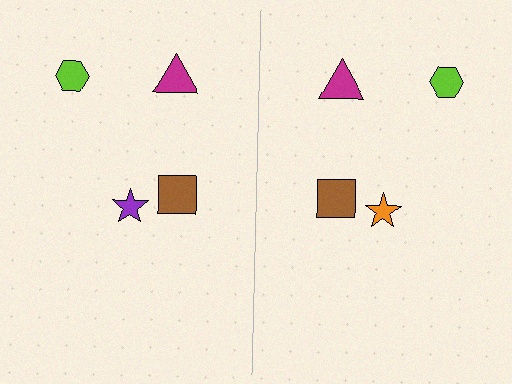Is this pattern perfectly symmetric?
No, the pattern is not perfectly symmetric. The orange star on the right side breaks the symmetry — its mirror counterpart is purple.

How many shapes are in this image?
There are 8 shapes in this image.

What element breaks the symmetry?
The orange star on the right side breaks the symmetry — its mirror counterpart is purple.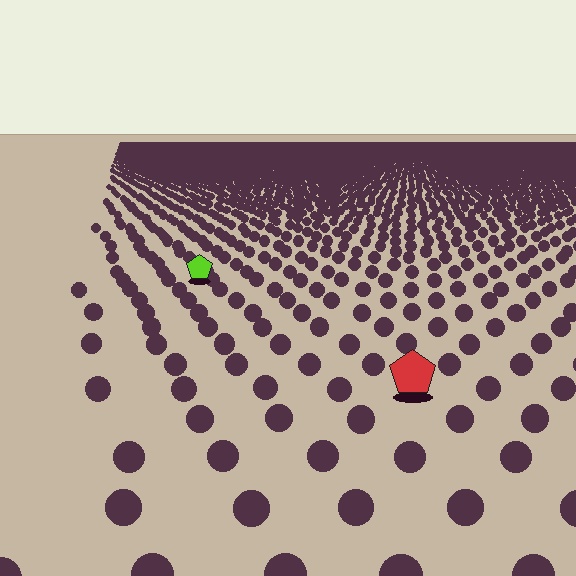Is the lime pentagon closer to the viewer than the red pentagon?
No. The red pentagon is closer — you can tell from the texture gradient: the ground texture is coarser near it.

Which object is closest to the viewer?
The red pentagon is closest. The texture marks near it are larger and more spread out.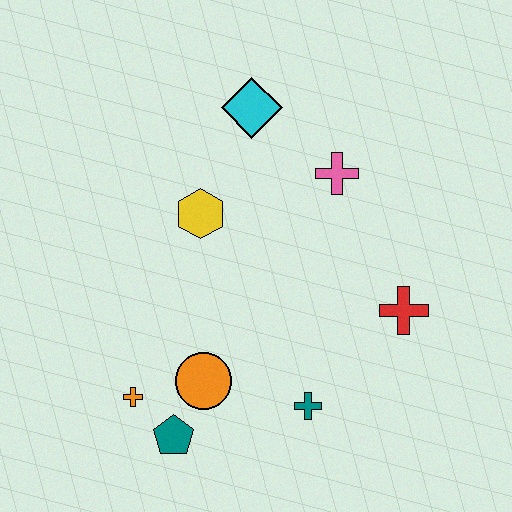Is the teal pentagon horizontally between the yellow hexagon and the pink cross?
No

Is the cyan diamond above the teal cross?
Yes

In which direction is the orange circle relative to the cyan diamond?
The orange circle is below the cyan diamond.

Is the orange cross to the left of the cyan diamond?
Yes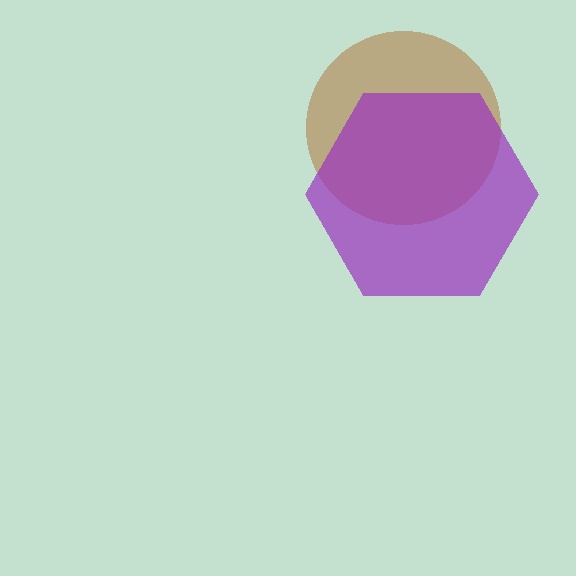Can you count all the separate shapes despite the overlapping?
Yes, there are 2 separate shapes.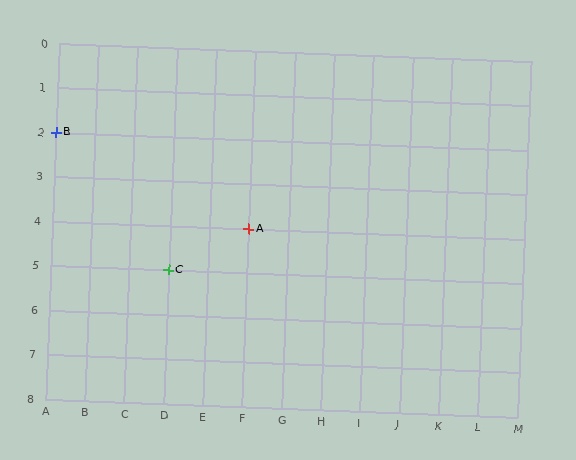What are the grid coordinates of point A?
Point A is at grid coordinates (F, 4).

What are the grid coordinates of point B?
Point B is at grid coordinates (A, 2).